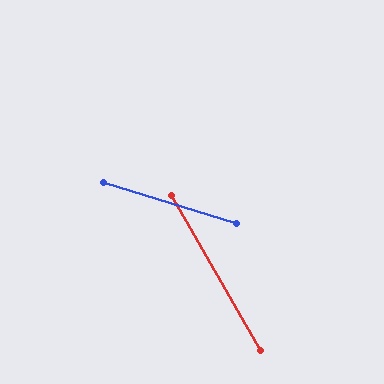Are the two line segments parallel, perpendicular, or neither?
Neither parallel nor perpendicular — they differ by about 43°.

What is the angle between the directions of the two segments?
Approximately 43 degrees.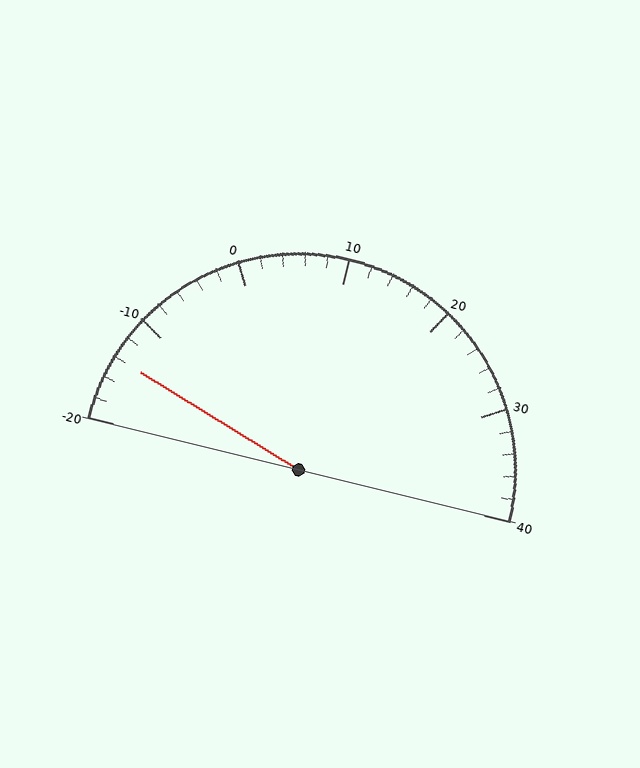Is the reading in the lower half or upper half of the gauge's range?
The reading is in the lower half of the range (-20 to 40).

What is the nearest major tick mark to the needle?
The nearest major tick mark is -10.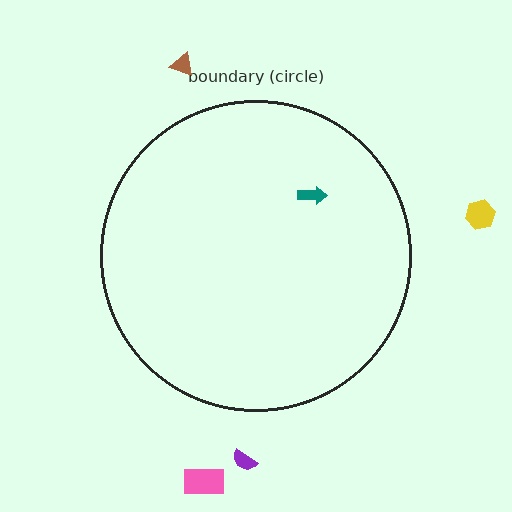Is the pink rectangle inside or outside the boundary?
Outside.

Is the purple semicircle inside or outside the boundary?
Outside.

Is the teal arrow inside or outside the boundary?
Inside.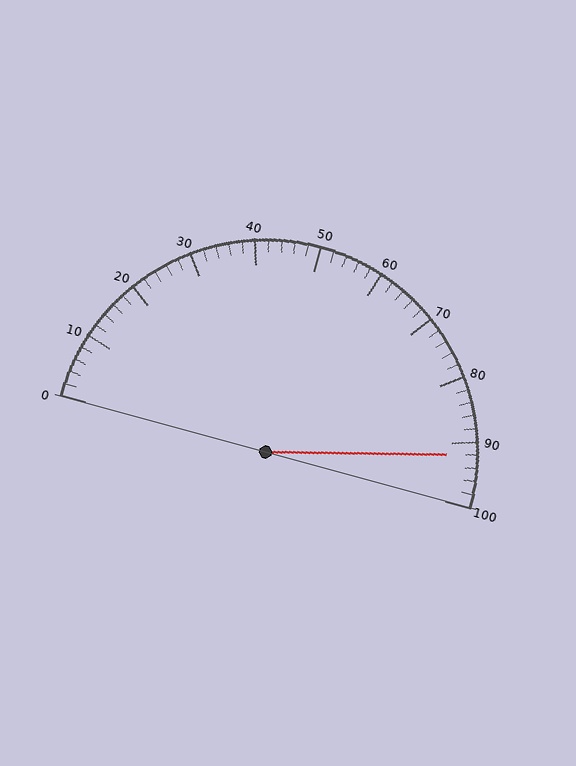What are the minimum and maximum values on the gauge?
The gauge ranges from 0 to 100.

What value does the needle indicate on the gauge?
The needle indicates approximately 92.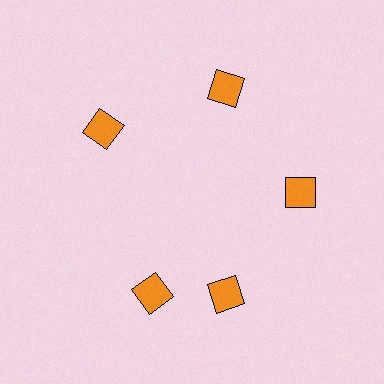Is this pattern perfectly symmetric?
No. The 5 orange diamonds are arranged in a ring, but one element near the 8 o'clock position is rotated out of alignment along the ring, breaking the 5-fold rotational symmetry.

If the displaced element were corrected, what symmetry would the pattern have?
It would have 5-fold rotational symmetry — the pattern would map onto itself every 72 degrees.